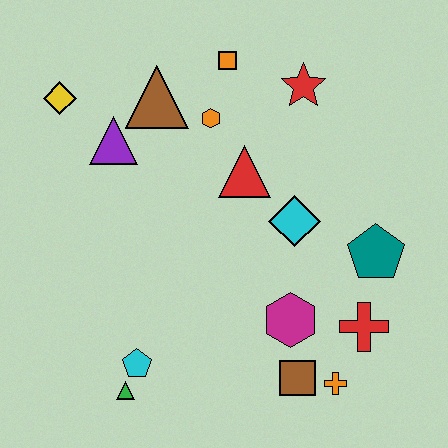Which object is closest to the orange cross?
The brown square is closest to the orange cross.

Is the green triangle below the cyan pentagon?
Yes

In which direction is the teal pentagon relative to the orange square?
The teal pentagon is below the orange square.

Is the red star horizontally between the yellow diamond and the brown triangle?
No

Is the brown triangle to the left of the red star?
Yes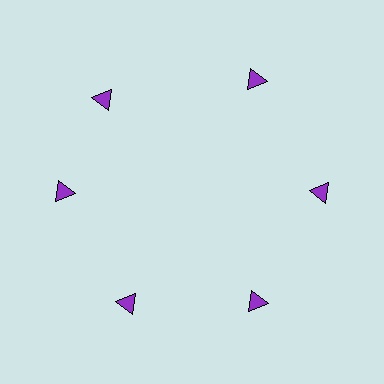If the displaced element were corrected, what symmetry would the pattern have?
It would have 6-fold rotational symmetry — the pattern would map onto itself every 60 degrees.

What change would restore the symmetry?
The symmetry would be restored by rotating it back into even spacing with its neighbors so that all 6 triangles sit at equal angles and equal distance from the center.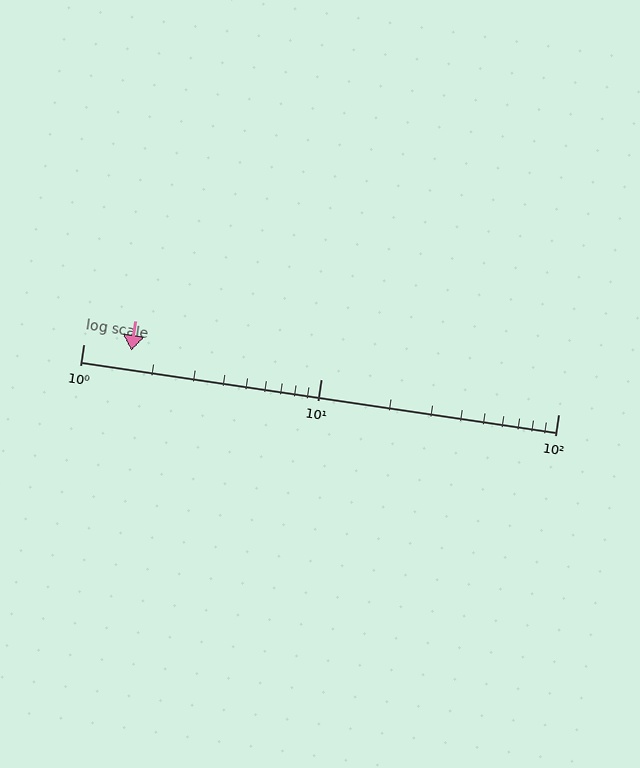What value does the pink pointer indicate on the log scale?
The pointer indicates approximately 1.6.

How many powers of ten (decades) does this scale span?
The scale spans 2 decades, from 1 to 100.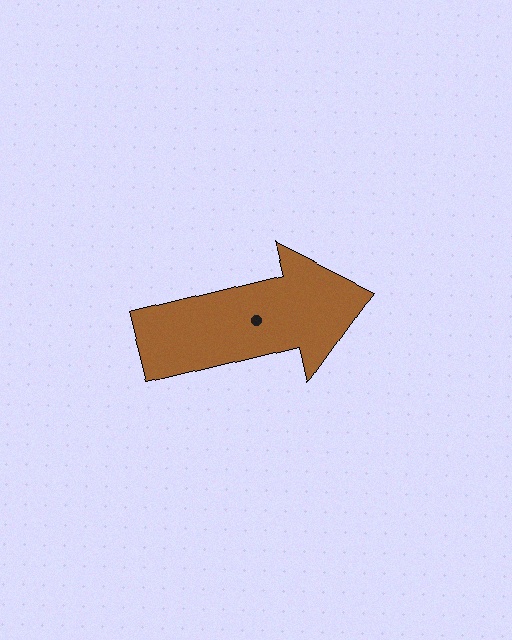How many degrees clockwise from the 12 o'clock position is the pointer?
Approximately 76 degrees.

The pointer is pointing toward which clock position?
Roughly 3 o'clock.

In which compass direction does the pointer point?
East.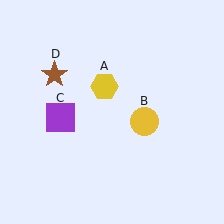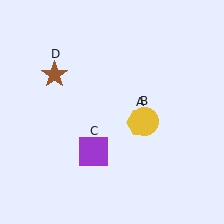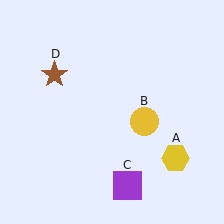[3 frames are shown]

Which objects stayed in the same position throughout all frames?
Yellow circle (object B) and brown star (object D) remained stationary.